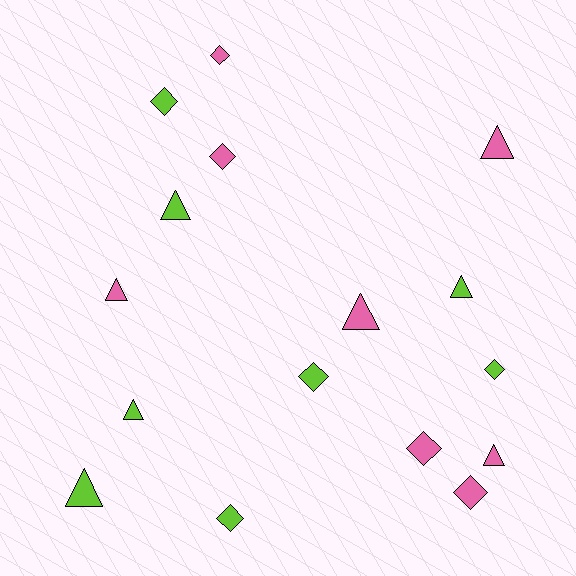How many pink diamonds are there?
There are 4 pink diamonds.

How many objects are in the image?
There are 16 objects.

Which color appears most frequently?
Pink, with 8 objects.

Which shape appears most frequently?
Diamond, with 8 objects.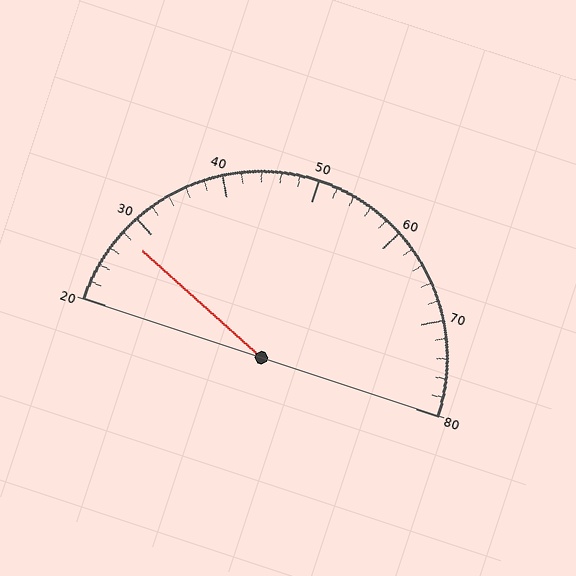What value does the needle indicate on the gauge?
The needle indicates approximately 28.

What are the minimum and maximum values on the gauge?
The gauge ranges from 20 to 80.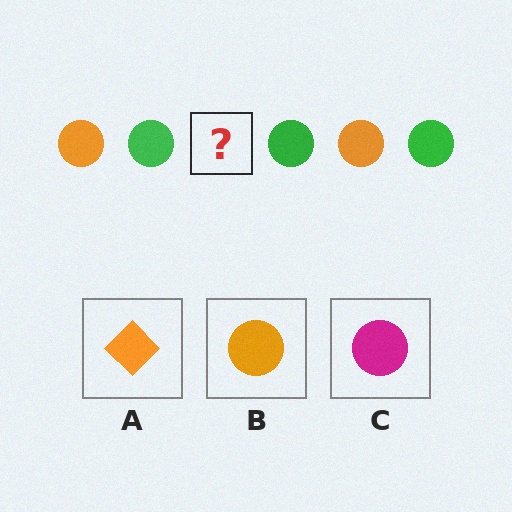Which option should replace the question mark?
Option B.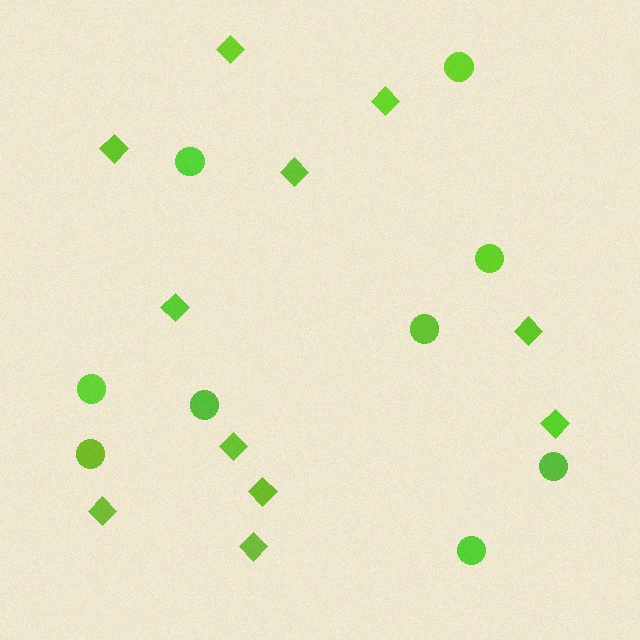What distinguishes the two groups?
There are 2 groups: one group of circles (9) and one group of diamonds (11).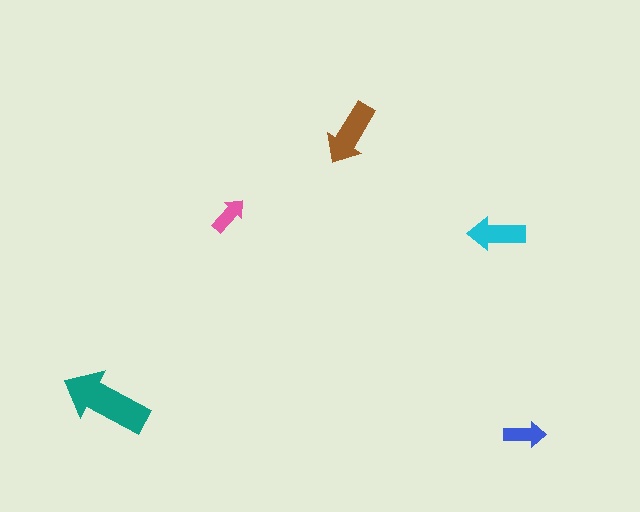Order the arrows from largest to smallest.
the teal one, the brown one, the cyan one, the blue one, the pink one.